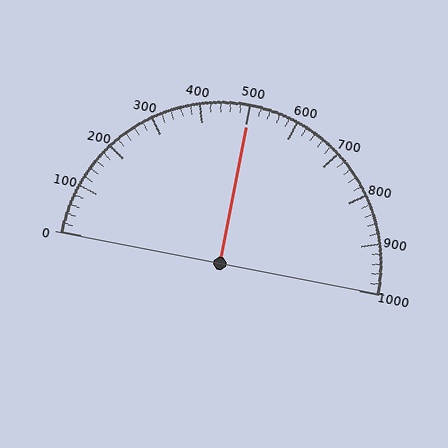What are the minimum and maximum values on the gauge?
The gauge ranges from 0 to 1000.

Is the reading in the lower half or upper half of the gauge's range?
The reading is in the upper half of the range (0 to 1000).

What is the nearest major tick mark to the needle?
The nearest major tick mark is 500.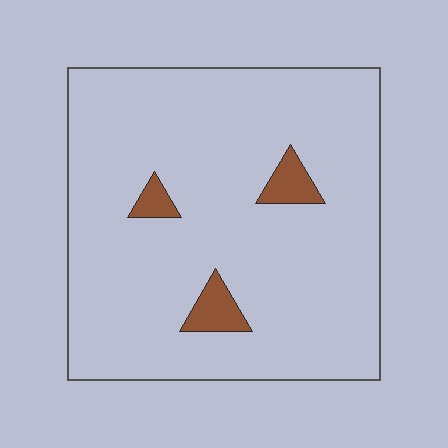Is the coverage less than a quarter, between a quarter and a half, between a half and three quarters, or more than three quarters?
Less than a quarter.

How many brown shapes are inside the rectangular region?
3.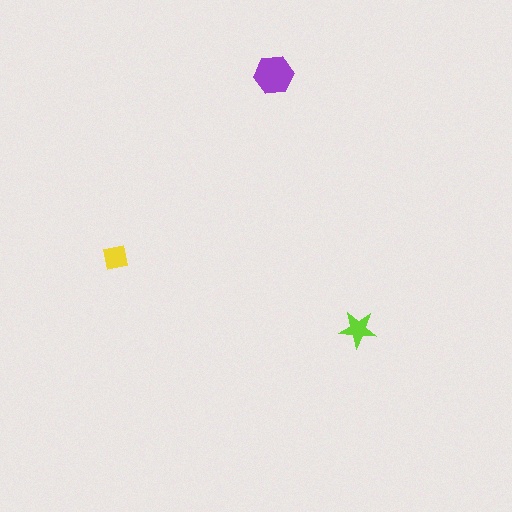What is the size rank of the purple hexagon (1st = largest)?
1st.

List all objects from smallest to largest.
The yellow square, the lime star, the purple hexagon.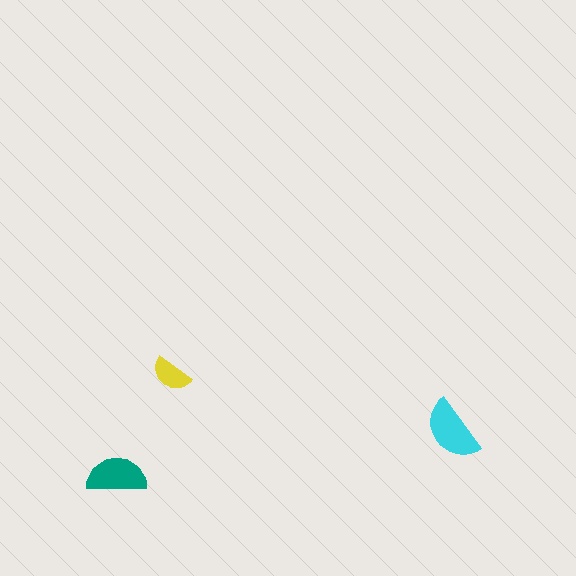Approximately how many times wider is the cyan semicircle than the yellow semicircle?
About 1.5 times wider.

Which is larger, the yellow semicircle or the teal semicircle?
The teal one.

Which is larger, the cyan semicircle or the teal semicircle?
The cyan one.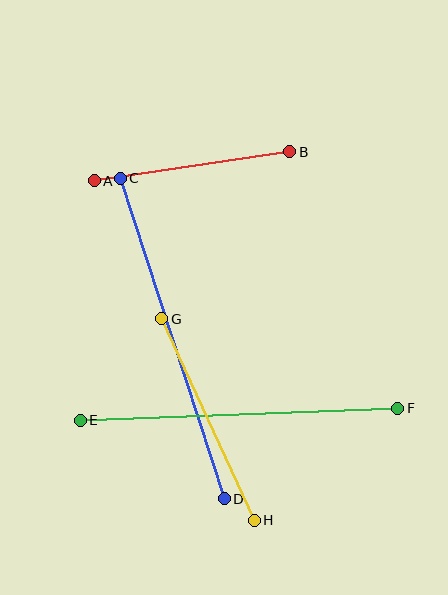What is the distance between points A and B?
The distance is approximately 197 pixels.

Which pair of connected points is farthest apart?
Points C and D are farthest apart.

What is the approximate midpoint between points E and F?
The midpoint is at approximately (239, 414) pixels.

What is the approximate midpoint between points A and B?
The midpoint is at approximately (192, 166) pixels.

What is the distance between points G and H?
The distance is approximately 222 pixels.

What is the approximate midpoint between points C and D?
The midpoint is at approximately (172, 339) pixels.